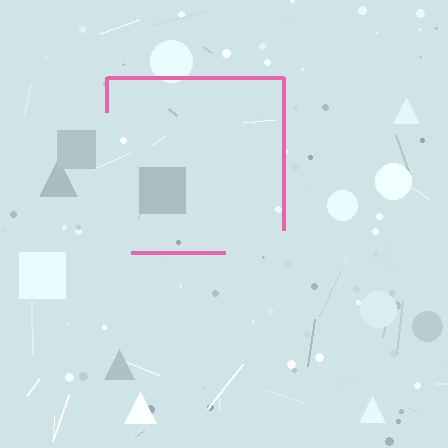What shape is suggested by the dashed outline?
The dashed outline suggests a square.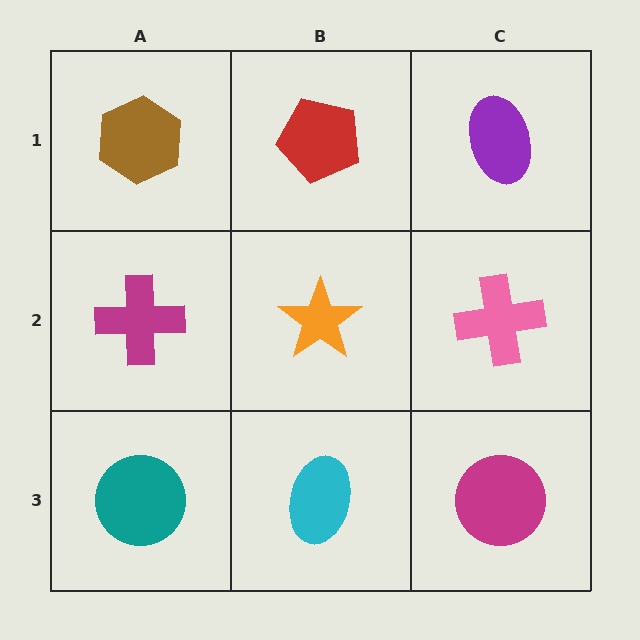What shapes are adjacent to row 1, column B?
An orange star (row 2, column B), a brown hexagon (row 1, column A), a purple ellipse (row 1, column C).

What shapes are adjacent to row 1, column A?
A magenta cross (row 2, column A), a red pentagon (row 1, column B).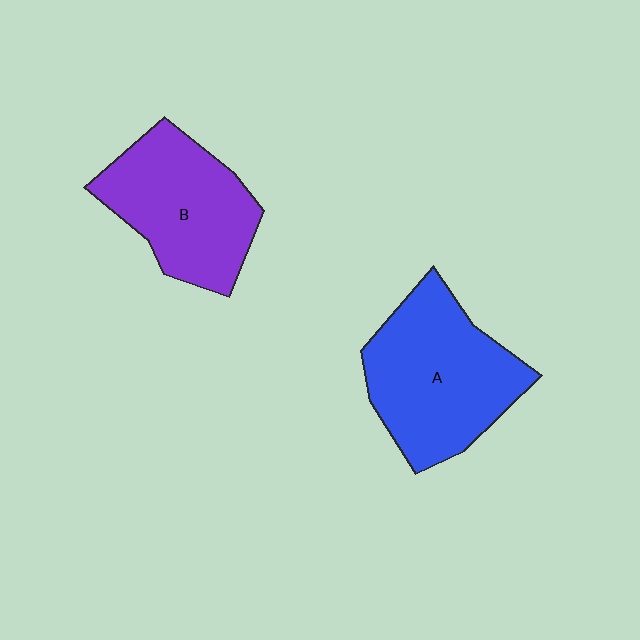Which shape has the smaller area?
Shape B (purple).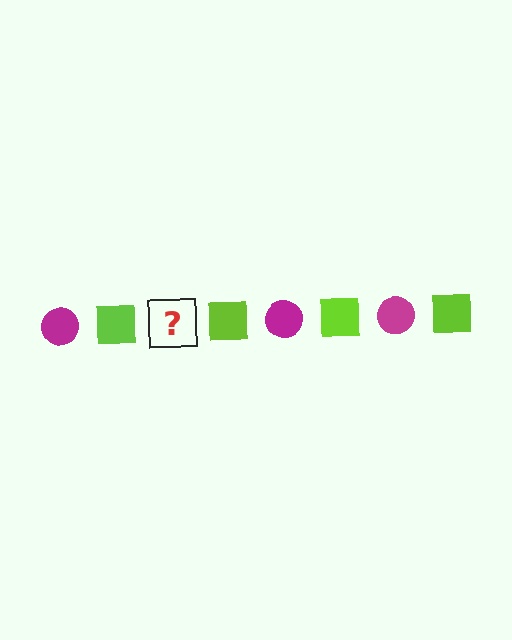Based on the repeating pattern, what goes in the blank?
The blank should be a magenta circle.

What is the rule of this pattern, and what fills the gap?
The rule is that the pattern alternates between magenta circle and lime square. The gap should be filled with a magenta circle.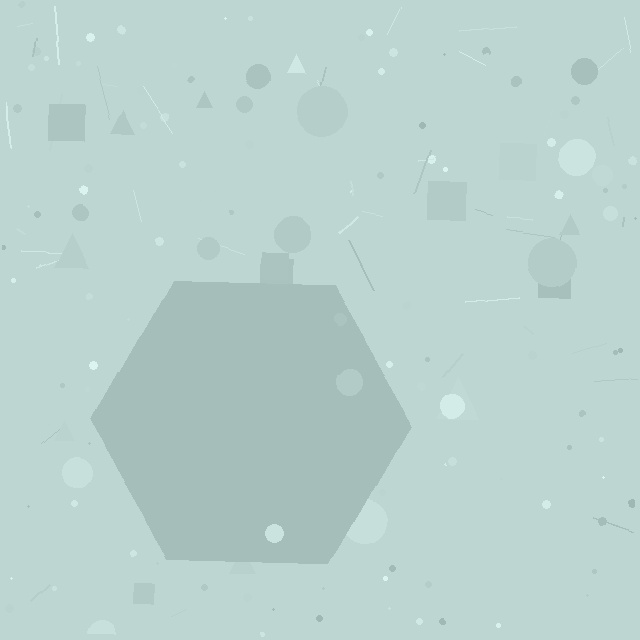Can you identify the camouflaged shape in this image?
The camouflaged shape is a hexagon.